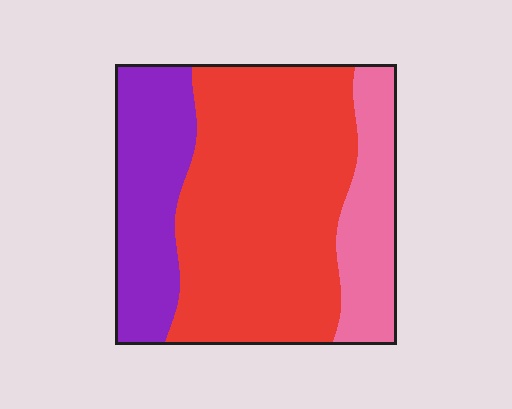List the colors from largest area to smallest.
From largest to smallest: red, purple, pink.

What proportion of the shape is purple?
Purple covers around 25% of the shape.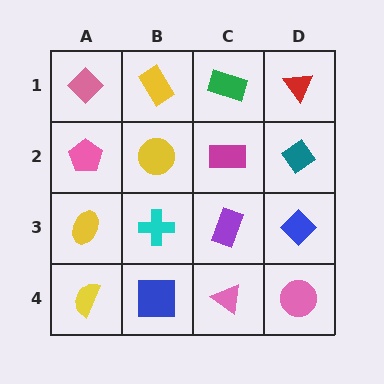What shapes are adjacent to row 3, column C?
A magenta rectangle (row 2, column C), a pink triangle (row 4, column C), a cyan cross (row 3, column B), a blue diamond (row 3, column D).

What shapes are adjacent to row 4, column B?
A cyan cross (row 3, column B), a yellow semicircle (row 4, column A), a pink triangle (row 4, column C).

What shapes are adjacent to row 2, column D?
A red triangle (row 1, column D), a blue diamond (row 3, column D), a magenta rectangle (row 2, column C).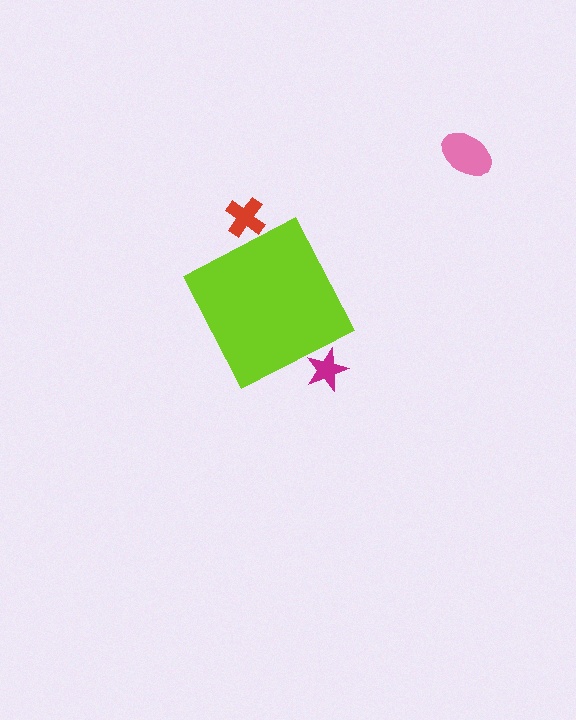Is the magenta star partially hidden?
Yes, the magenta star is partially hidden behind the lime diamond.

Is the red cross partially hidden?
Yes, the red cross is partially hidden behind the lime diamond.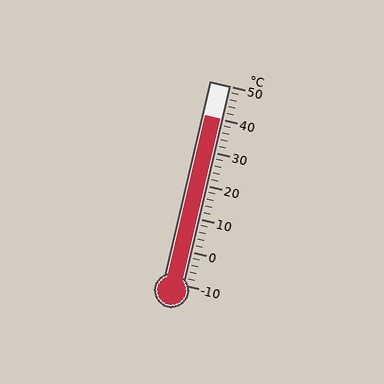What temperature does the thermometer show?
The thermometer shows approximately 40°C.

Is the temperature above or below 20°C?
The temperature is above 20°C.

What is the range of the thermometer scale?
The thermometer scale ranges from -10°C to 50°C.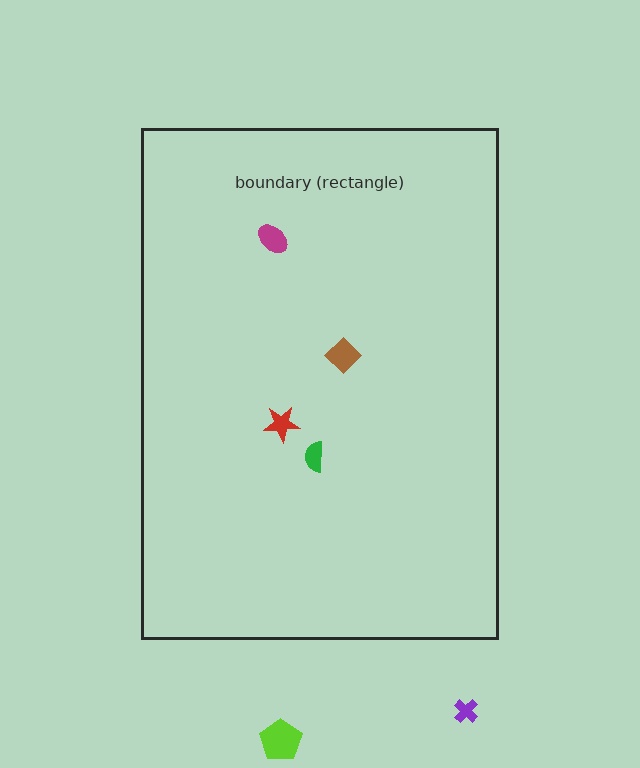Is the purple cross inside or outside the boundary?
Outside.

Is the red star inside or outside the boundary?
Inside.